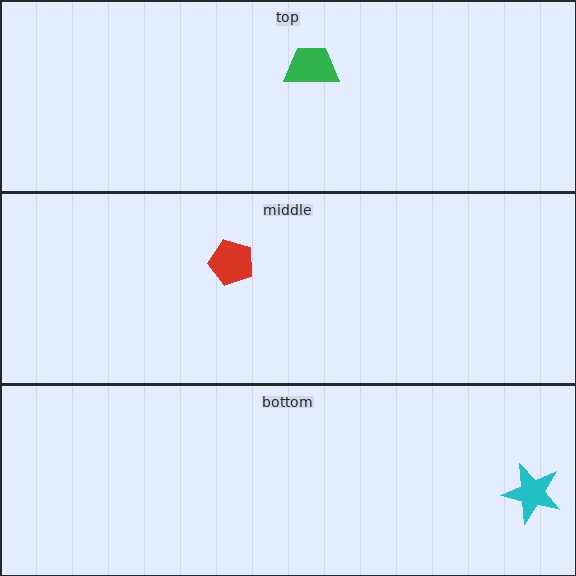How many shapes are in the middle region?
1.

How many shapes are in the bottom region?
1.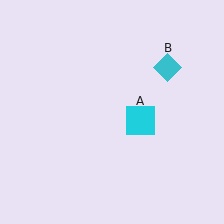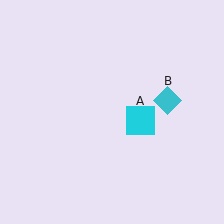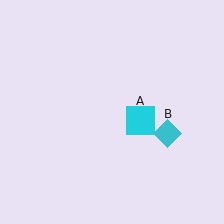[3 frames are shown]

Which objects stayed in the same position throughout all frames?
Cyan square (object A) remained stationary.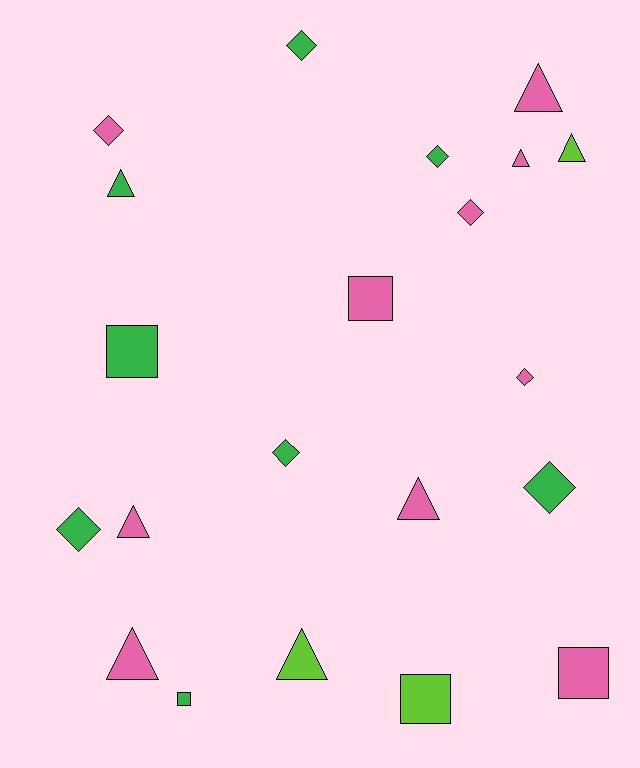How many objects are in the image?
There are 21 objects.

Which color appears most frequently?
Pink, with 10 objects.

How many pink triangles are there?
There are 5 pink triangles.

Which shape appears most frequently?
Triangle, with 8 objects.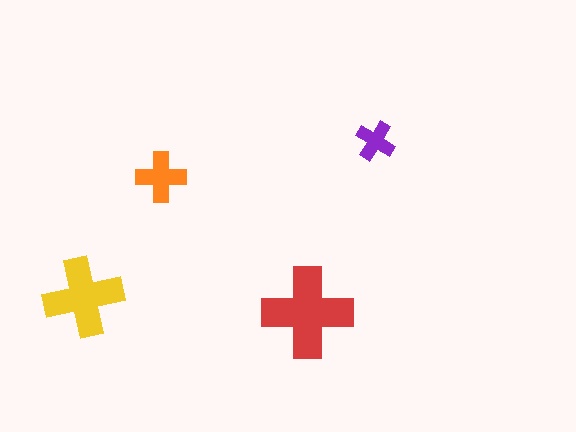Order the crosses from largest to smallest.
the red one, the yellow one, the orange one, the purple one.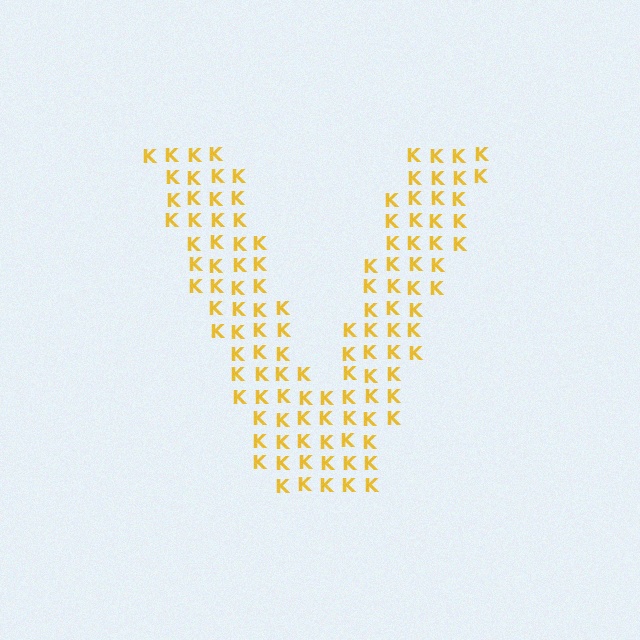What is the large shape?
The large shape is the letter V.